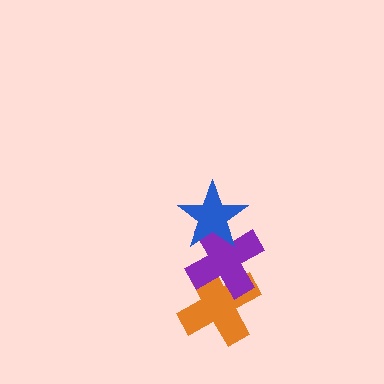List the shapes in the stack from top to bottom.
From top to bottom: the blue star, the purple cross, the orange cross.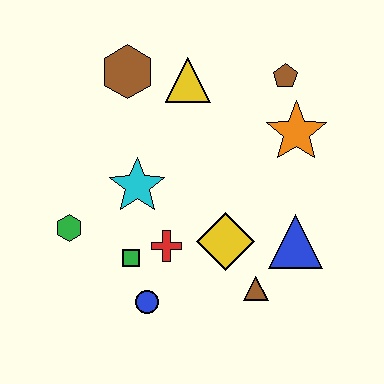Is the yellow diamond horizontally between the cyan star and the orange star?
Yes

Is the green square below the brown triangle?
No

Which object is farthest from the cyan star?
The brown pentagon is farthest from the cyan star.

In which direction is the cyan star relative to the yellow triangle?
The cyan star is below the yellow triangle.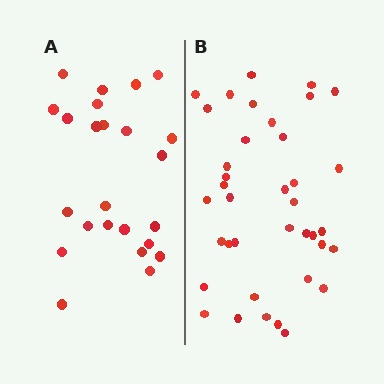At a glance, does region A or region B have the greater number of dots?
Region B (the right region) has more dots.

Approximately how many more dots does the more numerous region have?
Region B has approximately 15 more dots than region A.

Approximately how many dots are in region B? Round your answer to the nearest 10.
About 40 dots. (The exact count is 38, which rounds to 40.)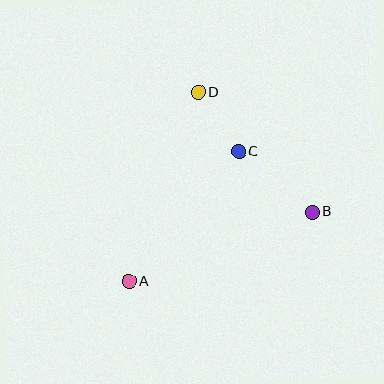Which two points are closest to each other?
Points C and D are closest to each other.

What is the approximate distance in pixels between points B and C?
The distance between B and C is approximately 95 pixels.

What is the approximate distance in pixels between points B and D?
The distance between B and D is approximately 165 pixels.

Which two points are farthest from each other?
Points A and D are farthest from each other.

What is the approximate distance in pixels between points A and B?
The distance between A and B is approximately 196 pixels.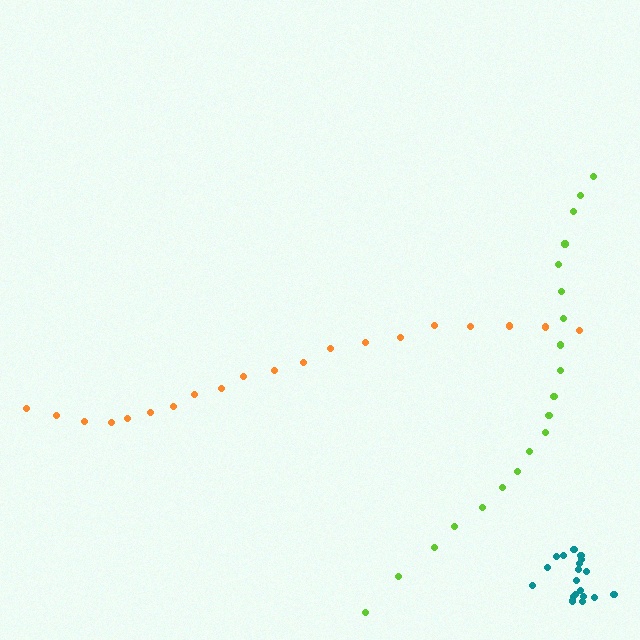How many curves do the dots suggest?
There are 3 distinct paths.